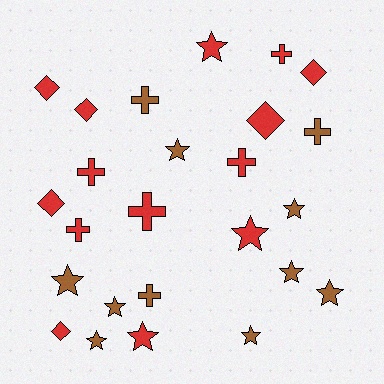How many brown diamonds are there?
There are no brown diamonds.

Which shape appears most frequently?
Star, with 11 objects.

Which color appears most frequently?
Red, with 14 objects.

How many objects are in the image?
There are 25 objects.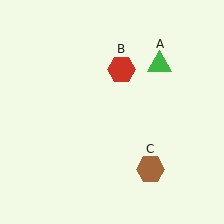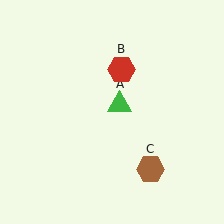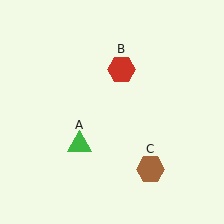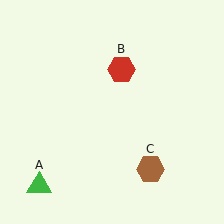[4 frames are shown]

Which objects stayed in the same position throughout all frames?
Red hexagon (object B) and brown hexagon (object C) remained stationary.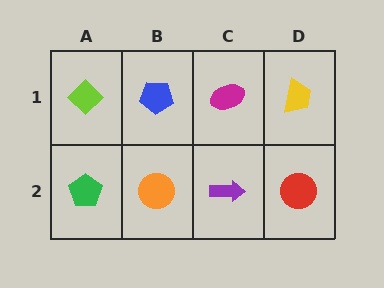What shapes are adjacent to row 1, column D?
A red circle (row 2, column D), a magenta ellipse (row 1, column C).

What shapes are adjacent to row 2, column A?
A lime diamond (row 1, column A), an orange circle (row 2, column B).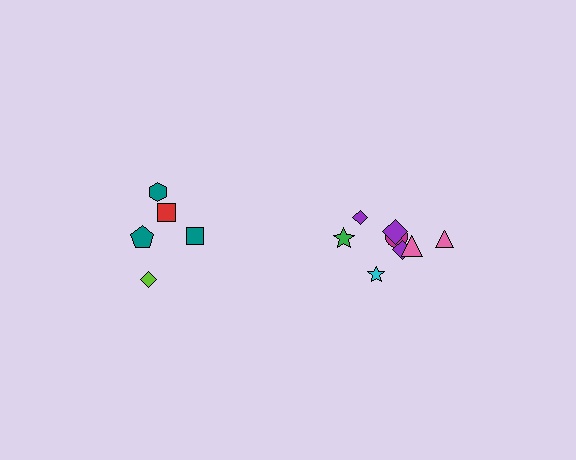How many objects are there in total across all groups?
There are 13 objects.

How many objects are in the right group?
There are 8 objects.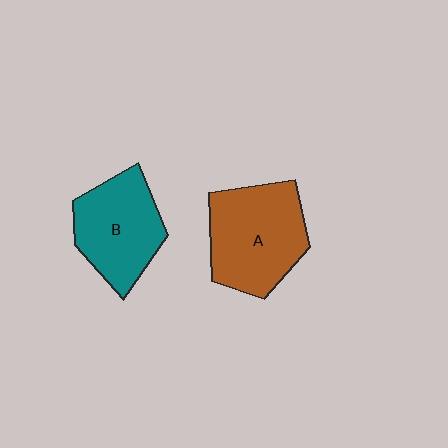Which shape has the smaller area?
Shape B (teal).